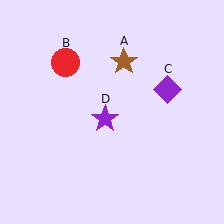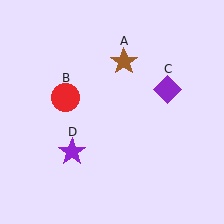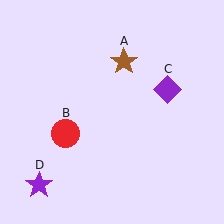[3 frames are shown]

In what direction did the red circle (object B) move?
The red circle (object B) moved down.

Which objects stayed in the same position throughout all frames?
Brown star (object A) and purple diamond (object C) remained stationary.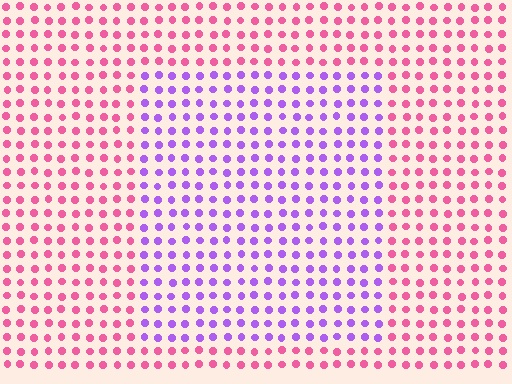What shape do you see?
I see a rectangle.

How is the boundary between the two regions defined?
The boundary is defined purely by a slight shift in hue (about 59 degrees). Spacing, size, and orientation are identical on both sides.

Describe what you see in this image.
The image is filled with small pink elements in a uniform arrangement. A rectangle-shaped region is visible where the elements are tinted to a slightly different hue, forming a subtle color boundary.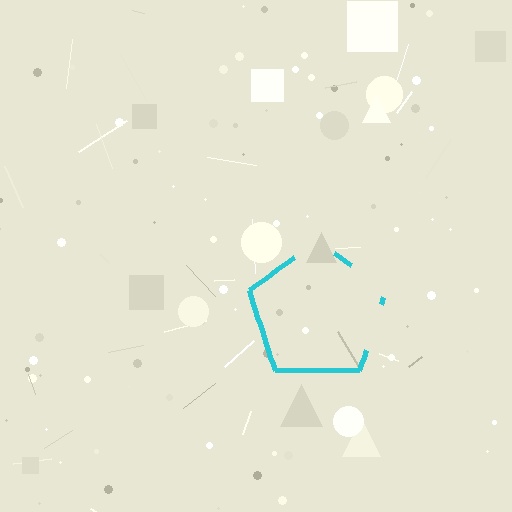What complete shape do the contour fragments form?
The contour fragments form a pentagon.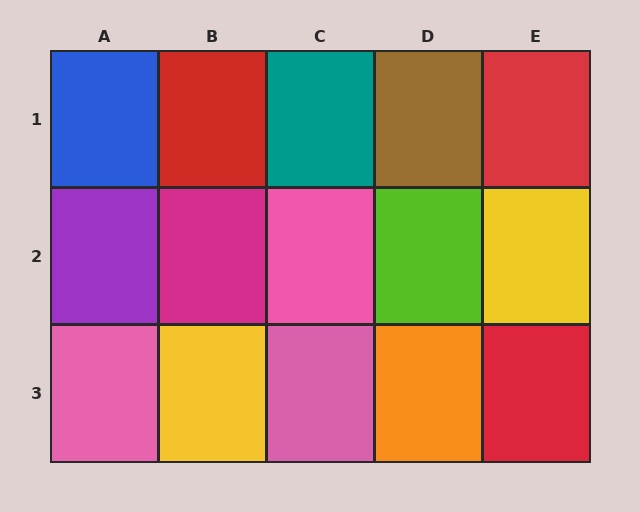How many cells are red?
3 cells are red.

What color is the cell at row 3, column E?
Red.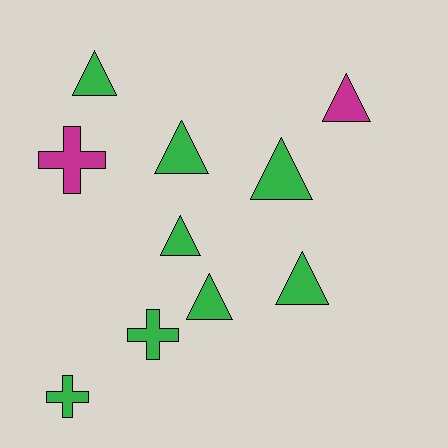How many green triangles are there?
There are 6 green triangles.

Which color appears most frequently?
Green, with 8 objects.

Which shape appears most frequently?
Triangle, with 7 objects.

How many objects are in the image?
There are 10 objects.